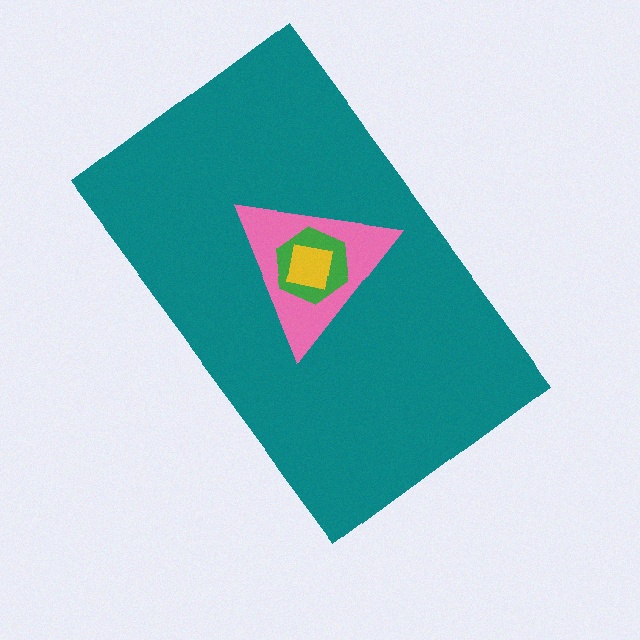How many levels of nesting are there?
4.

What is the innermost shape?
The yellow square.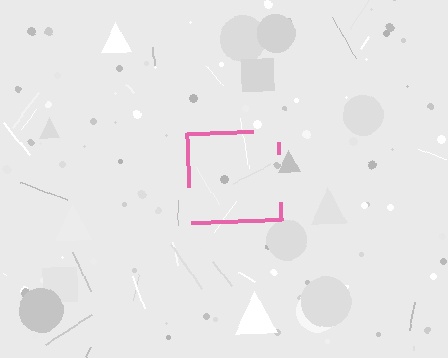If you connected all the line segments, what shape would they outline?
They would outline a square.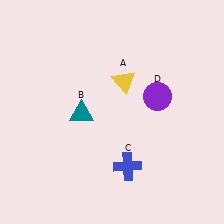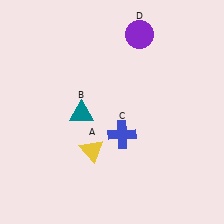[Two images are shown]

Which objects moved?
The objects that moved are: the yellow triangle (A), the blue cross (C), the purple circle (D).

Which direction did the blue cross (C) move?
The blue cross (C) moved up.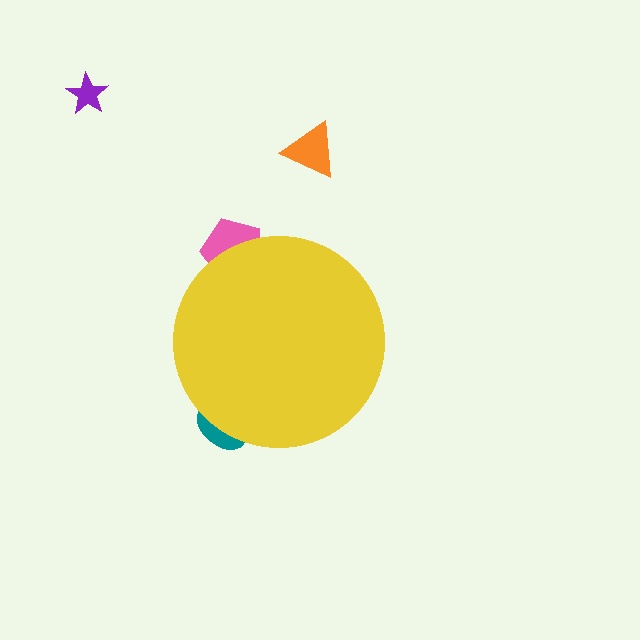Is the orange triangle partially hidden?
No, the orange triangle is fully visible.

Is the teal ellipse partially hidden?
Yes, the teal ellipse is partially hidden behind the yellow circle.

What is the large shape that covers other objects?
A yellow circle.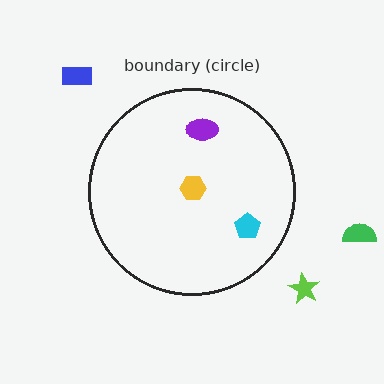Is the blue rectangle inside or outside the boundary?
Outside.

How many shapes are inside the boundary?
3 inside, 3 outside.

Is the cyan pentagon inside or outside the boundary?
Inside.